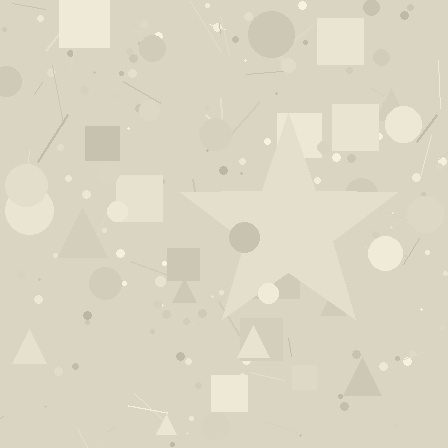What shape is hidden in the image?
A star is hidden in the image.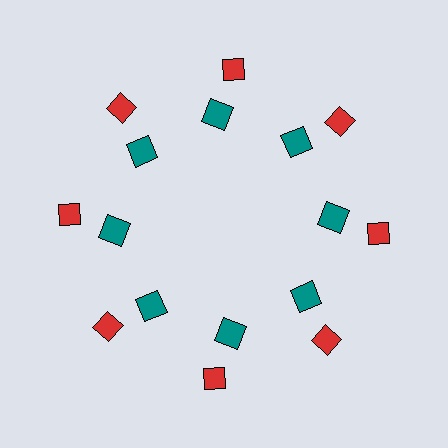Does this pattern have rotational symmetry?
Yes, this pattern has 8-fold rotational symmetry. It looks the same after rotating 45 degrees around the center.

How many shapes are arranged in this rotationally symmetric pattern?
There are 16 shapes, arranged in 8 groups of 2.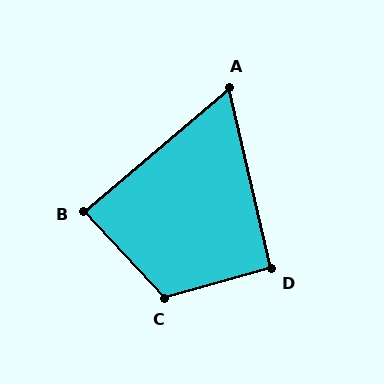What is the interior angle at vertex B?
Approximately 87 degrees (approximately right).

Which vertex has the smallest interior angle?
A, at approximately 63 degrees.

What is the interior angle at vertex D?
Approximately 93 degrees (approximately right).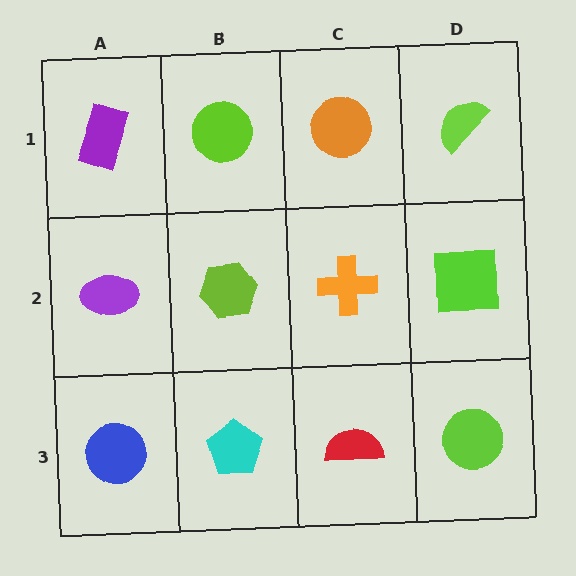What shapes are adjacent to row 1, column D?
A lime square (row 2, column D), an orange circle (row 1, column C).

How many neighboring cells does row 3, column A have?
2.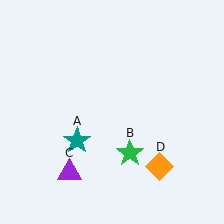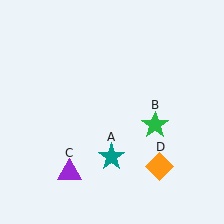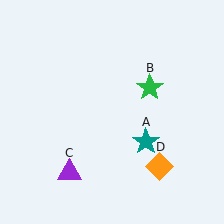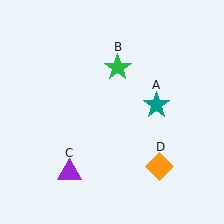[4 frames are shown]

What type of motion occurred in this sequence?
The teal star (object A), green star (object B) rotated counterclockwise around the center of the scene.